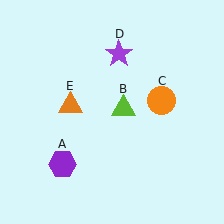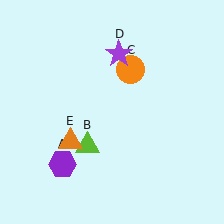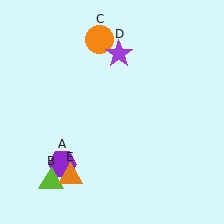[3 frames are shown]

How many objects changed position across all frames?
3 objects changed position: lime triangle (object B), orange circle (object C), orange triangle (object E).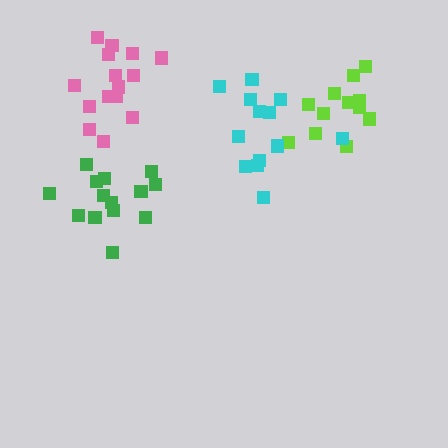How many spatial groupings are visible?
There are 4 spatial groupings.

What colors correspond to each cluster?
The clusters are colored: lime, cyan, pink, green.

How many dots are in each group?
Group 1: 12 dots, Group 2: 13 dots, Group 3: 15 dots, Group 4: 14 dots (54 total).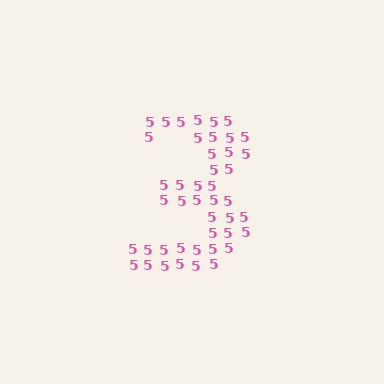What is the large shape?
The large shape is the digit 3.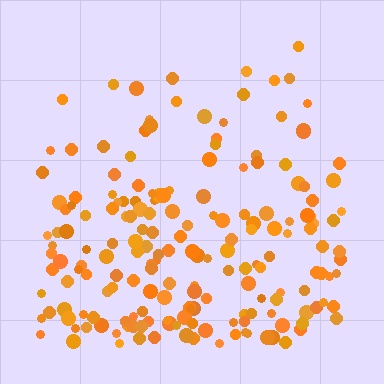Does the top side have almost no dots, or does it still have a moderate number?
Still a moderate number, just noticeably fewer than the bottom.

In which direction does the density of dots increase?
From top to bottom, with the bottom side densest.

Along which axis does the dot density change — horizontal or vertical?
Vertical.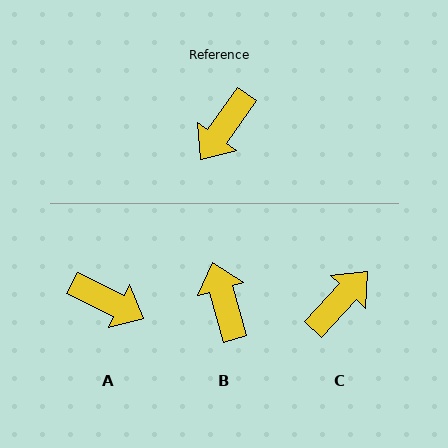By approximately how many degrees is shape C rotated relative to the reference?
Approximately 172 degrees counter-clockwise.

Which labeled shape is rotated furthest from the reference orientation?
C, about 172 degrees away.